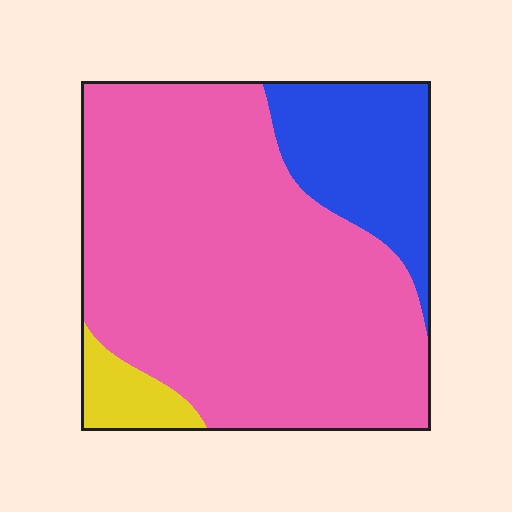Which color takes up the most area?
Pink, at roughly 75%.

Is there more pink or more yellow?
Pink.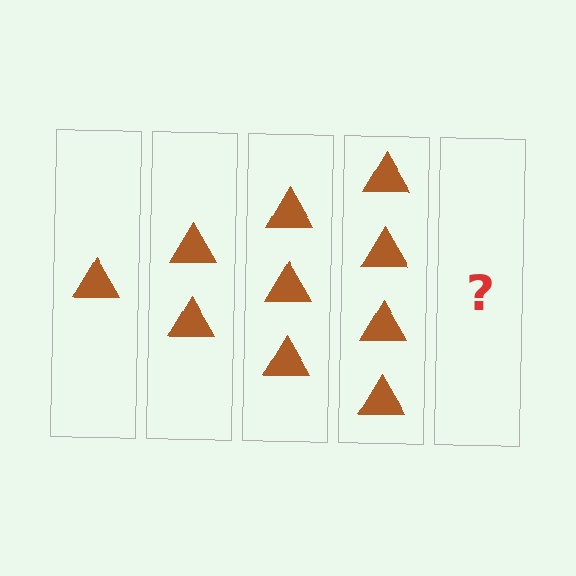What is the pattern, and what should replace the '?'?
The pattern is that each step adds one more triangle. The '?' should be 5 triangles.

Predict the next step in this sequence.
The next step is 5 triangles.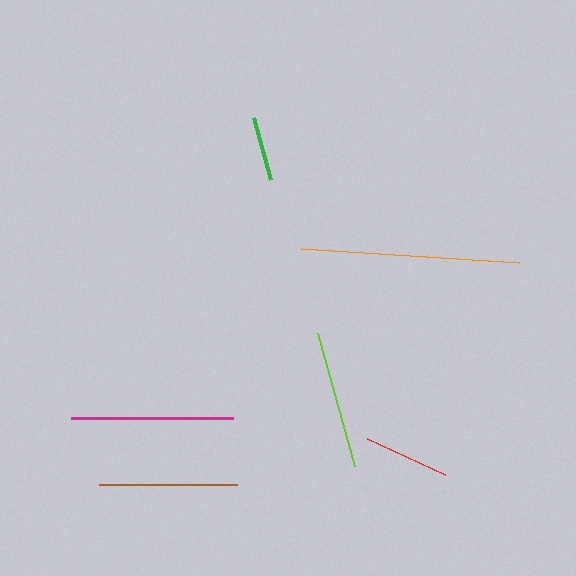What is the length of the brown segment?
The brown segment is approximately 138 pixels long.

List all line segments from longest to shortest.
From longest to shortest: orange, magenta, lime, brown, red, green.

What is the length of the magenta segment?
The magenta segment is approximately 161 pixels long.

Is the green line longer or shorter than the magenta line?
The magenta line is longer than the green line.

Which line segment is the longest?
The orange line is the longest at approximately 218 pixels.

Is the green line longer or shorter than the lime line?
The lime line is longer than the green line.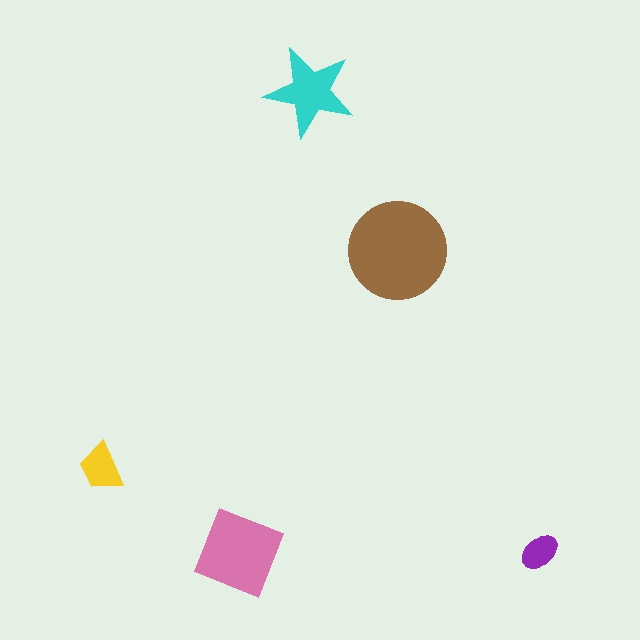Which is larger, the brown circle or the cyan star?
The brown circle.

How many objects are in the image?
There are 5 objects in the image.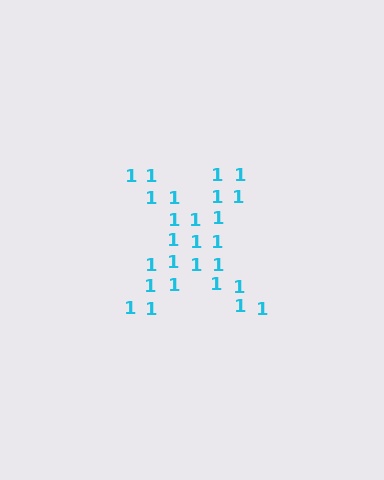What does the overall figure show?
The overall figure shows the letter X.